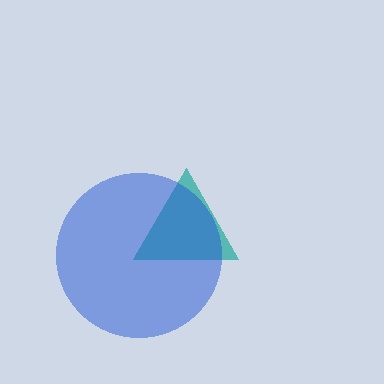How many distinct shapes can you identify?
There are 2 distinct shapes: a teal triangle, a blue circle.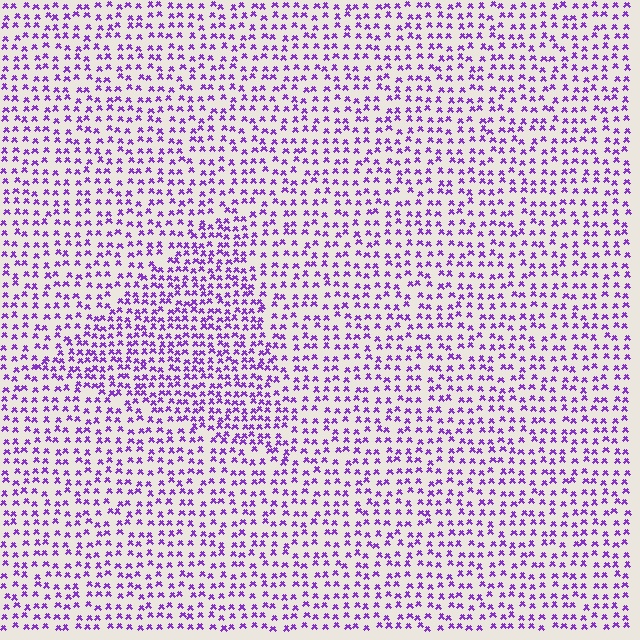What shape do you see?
I see a triangle.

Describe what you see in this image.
The image contains small purple elements arranged at two different densities. A triangle-shaped region is visible where the elements are more densely packed than the surrounding area.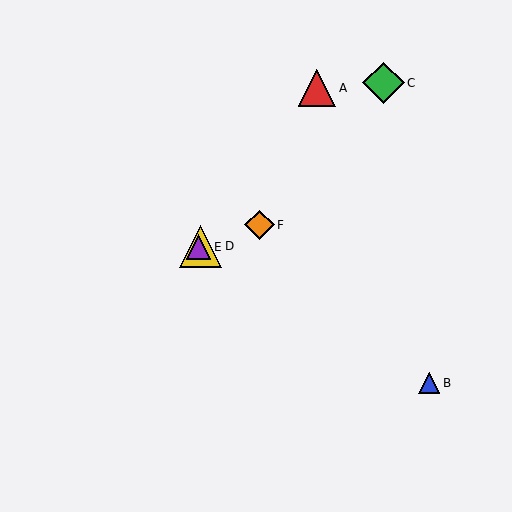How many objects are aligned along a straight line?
3 objects (D, E, F) are aligned along a straight line.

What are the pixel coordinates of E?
Object E is at (199, 247).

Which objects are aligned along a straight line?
Objects D, E, F are aligned along a straight line.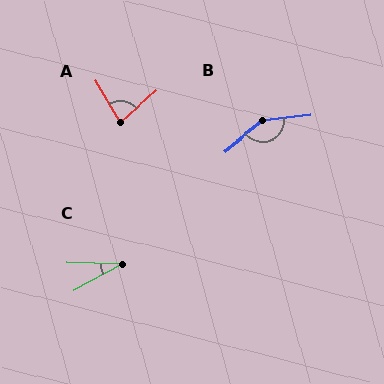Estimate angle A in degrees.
Approximately 80 degrees.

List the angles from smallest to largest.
C (29°), A (80°), B (148°).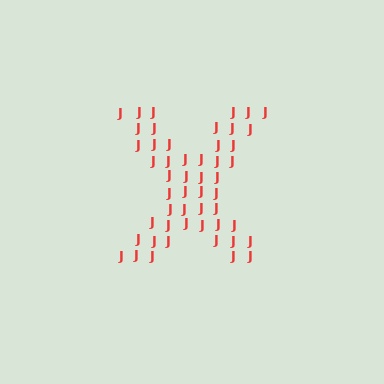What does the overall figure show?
The overall figure shows the letter X.